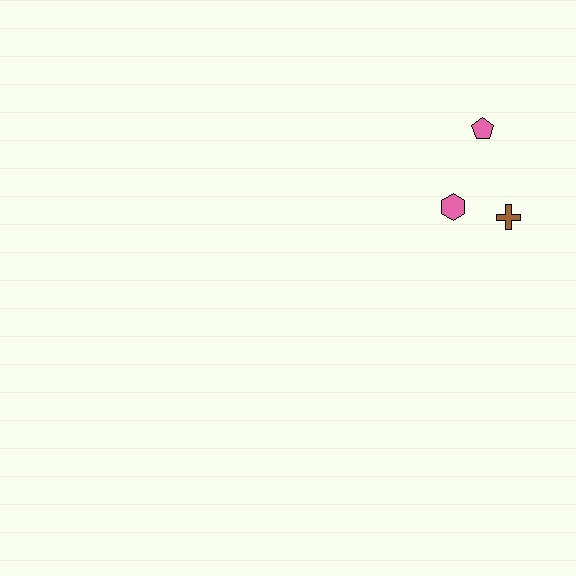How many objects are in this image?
There are 3 objects.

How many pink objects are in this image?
There are 2 pink objects.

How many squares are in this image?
There are no squares.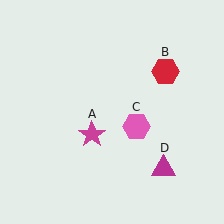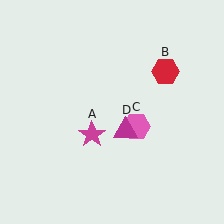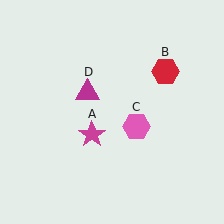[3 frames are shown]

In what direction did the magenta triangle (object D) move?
The magenta triangle (object D) moved up and to the left.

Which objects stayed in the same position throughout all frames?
Magenta star (object A) and red hexagon (object B) and pink hexagon (object C) remained stationary.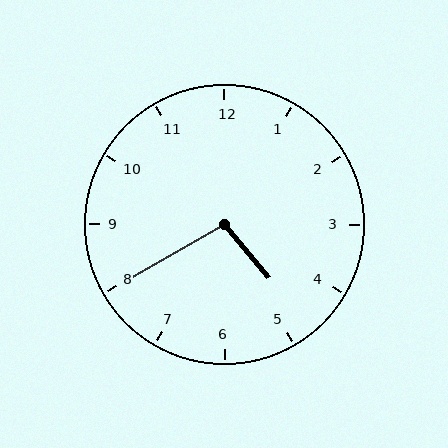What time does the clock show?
4:40.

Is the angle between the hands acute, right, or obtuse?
It is obtuse.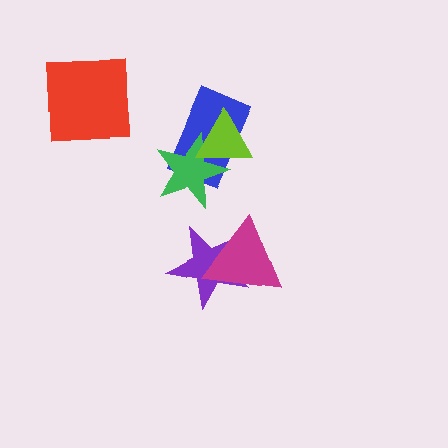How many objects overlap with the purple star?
1 object overlaps with the purple star.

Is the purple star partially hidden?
Yes, it is partially covered by another shape.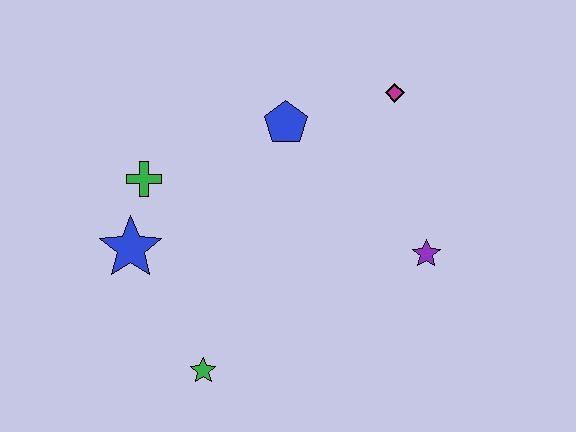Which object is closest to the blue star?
The green cross is closest to the blue star.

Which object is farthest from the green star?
The magenta diamond is farthest from the green star.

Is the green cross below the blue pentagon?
Yes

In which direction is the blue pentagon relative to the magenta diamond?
The blue pentagon is to the left of the magenta diamond.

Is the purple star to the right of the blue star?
Yes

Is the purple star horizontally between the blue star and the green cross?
No